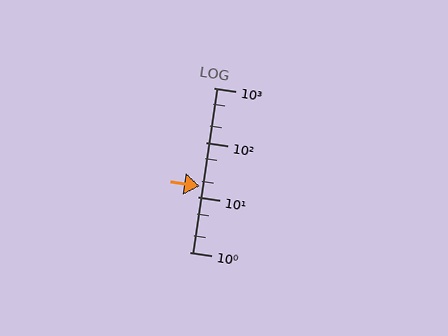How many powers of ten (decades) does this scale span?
The scale spans 3 decades, from 1 to 1000.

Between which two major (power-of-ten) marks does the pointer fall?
The pointer is between 10 and 100.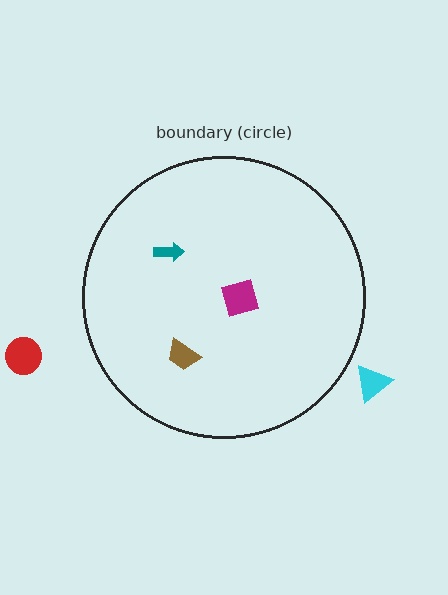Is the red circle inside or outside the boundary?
Outside.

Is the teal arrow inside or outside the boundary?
Inside.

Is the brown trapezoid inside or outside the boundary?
Inside.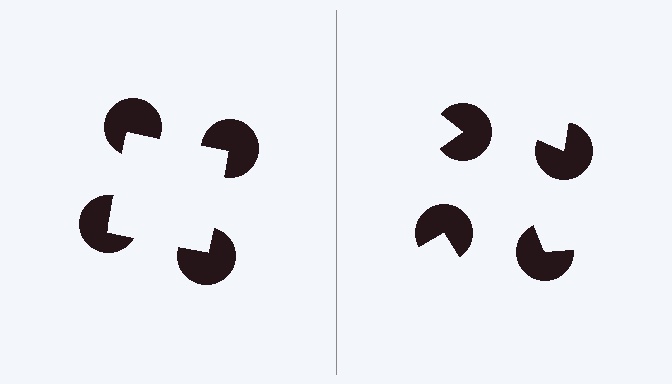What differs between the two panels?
The pac-man discs are positioned identically on both sides; only the wedge orientations differ. On the left they align to a square; on the right they are misaligned.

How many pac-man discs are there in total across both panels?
8 — 4 on each side.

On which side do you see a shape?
An illusory square appears on the left side. On the right side the wedge cuts are rotated, so no coherent shape forms.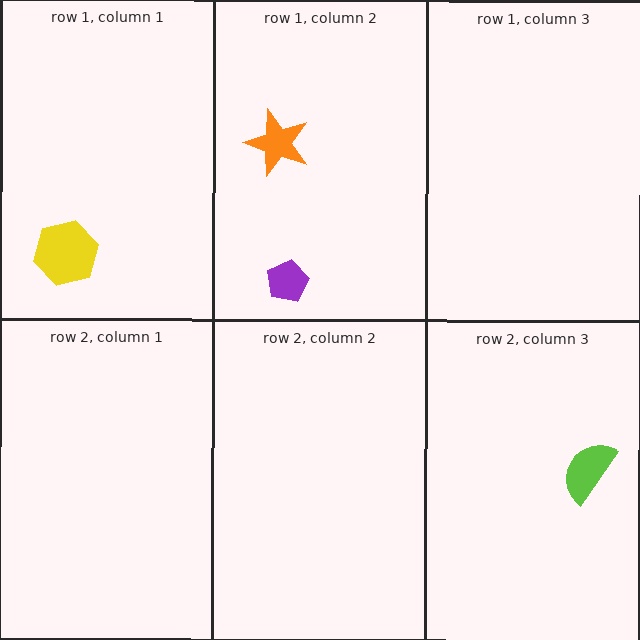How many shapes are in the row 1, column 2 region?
2.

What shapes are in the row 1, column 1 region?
The yellow hexagon.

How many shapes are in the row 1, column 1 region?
1.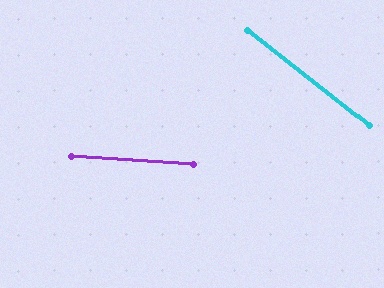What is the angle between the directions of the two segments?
Approximately 34 degrees.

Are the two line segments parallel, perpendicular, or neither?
Neither parallel nor perpendicular — they differ by about 34°.